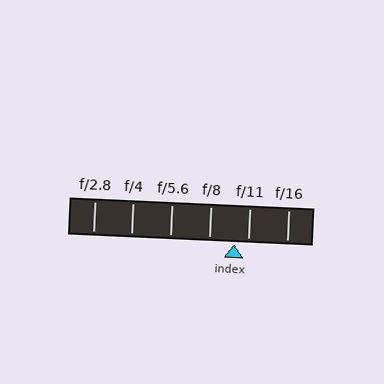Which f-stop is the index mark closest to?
The index mark is closest to f/11.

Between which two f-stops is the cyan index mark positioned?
The index mark is between f/8 and f/11.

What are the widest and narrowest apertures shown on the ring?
The widest aperture shown is f/2.8 and the narrowest is f/16.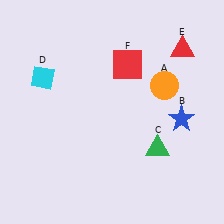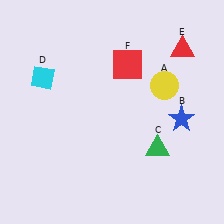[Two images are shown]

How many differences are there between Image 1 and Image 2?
There is 1 difference between the two images.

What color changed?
The circle (A) changed from orange in Image 1 to yellow in Image 2.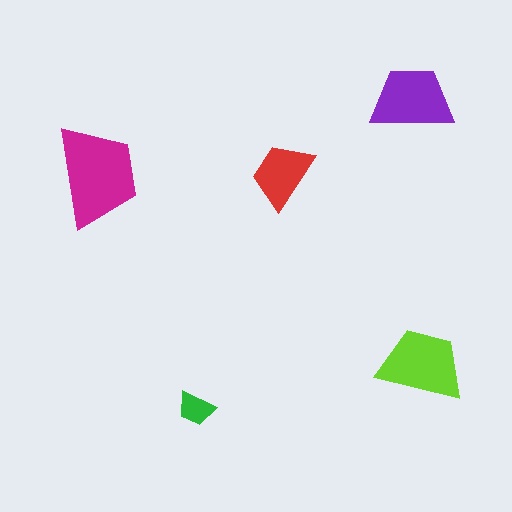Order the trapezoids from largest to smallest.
the magenta one, the lime one, the purple one, the red one, the green one.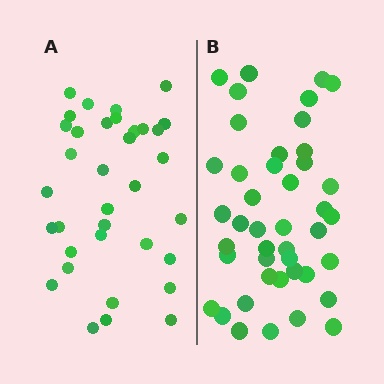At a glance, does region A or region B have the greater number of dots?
Region B (the right region) has more dots.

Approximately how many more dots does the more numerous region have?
Region B has roughly 8 or so more dots than region A.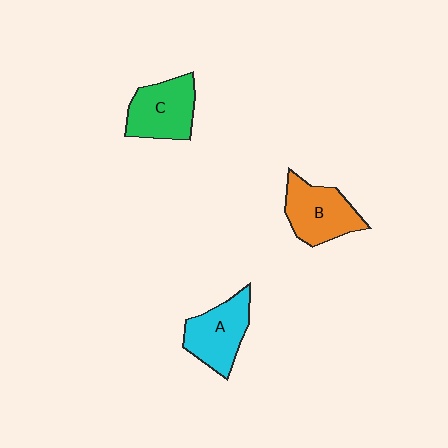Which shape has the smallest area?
Shape A (cyan).